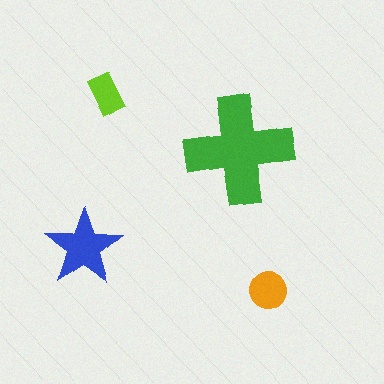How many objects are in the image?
There are 4 objects in the image.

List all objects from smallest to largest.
The lime rectangle, the orange circle, the blue star, the green cross.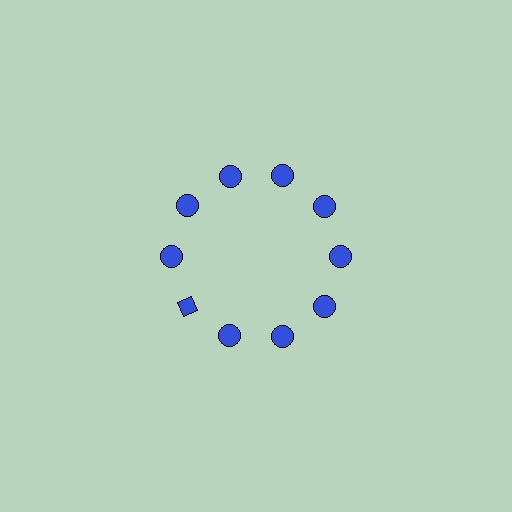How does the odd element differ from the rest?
It has a different shape: diamond instead of circle.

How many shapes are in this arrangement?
There are 10 shapes arranged in a ring pattern.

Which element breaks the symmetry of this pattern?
The blue diamond at roughly the 8 o'clock position breaks the symmetry. All other shapes are blue circles.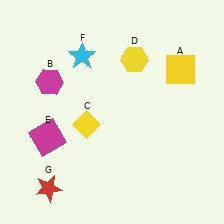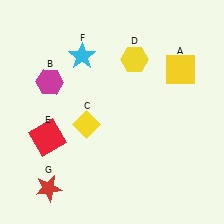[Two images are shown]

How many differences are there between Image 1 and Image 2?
There is 1 difference between the two images.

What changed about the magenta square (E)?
In Image 1, E is magenta. In Image 2, it changed to red.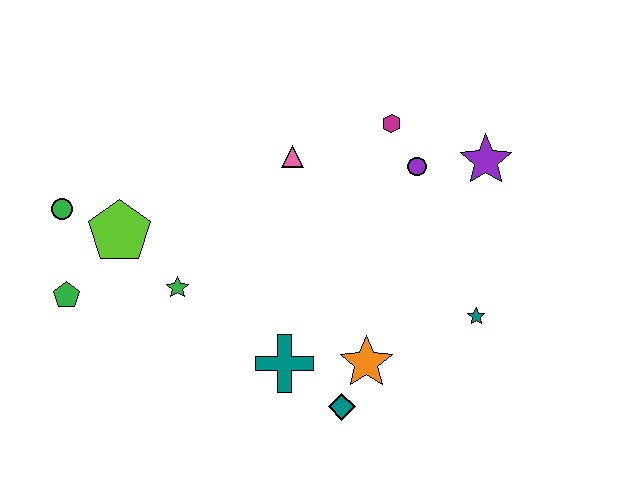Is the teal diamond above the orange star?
No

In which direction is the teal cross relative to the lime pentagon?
The teal cross is to the right of the lime pentagon.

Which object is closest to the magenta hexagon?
The purple circle is closest to the magenta hexagon.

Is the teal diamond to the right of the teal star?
No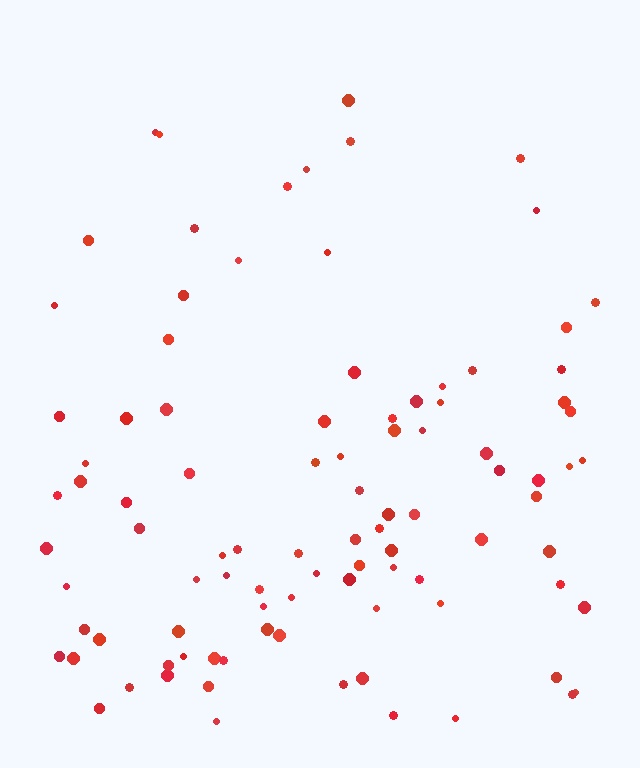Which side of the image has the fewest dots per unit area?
The top.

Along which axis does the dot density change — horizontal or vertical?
Vertical.